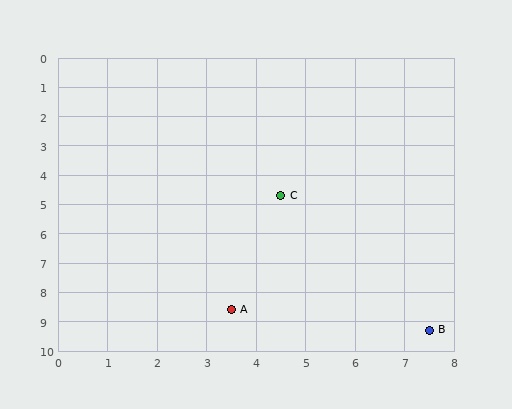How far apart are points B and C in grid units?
Points B and C are about 5.5 grid units apart.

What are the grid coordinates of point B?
Point B is at approximately (7.5, 9.3).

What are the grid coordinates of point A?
Point A is at approximately (3.5, 8.6).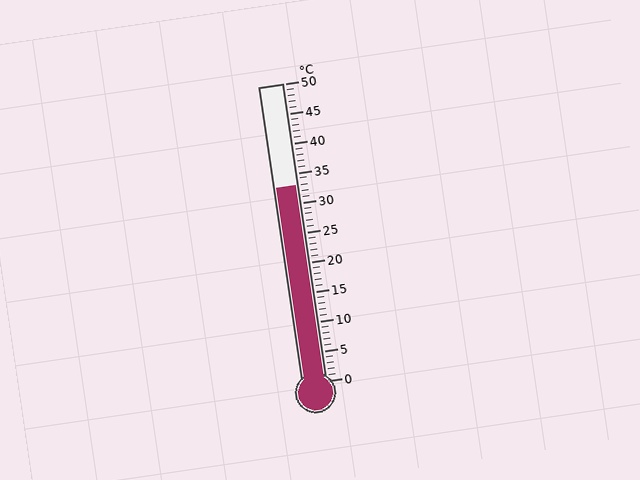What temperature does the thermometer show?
The thermometer shows approximately 33°C.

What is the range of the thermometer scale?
The thermometer scale ranges from 0°C to 50°C.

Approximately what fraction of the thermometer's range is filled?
The thermometer is filled to approximately 65% of its range.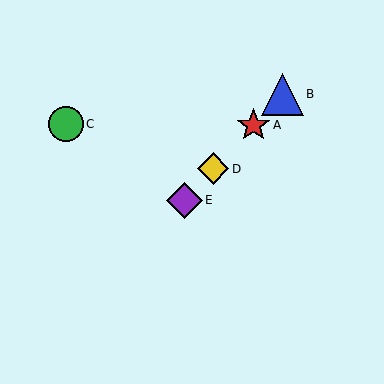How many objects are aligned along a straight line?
4 objects (A, B, D, E) are aligned along a straight line.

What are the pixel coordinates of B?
Object B is at (282, 94).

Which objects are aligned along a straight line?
Objects A, B, D, E are aligned along a straight line.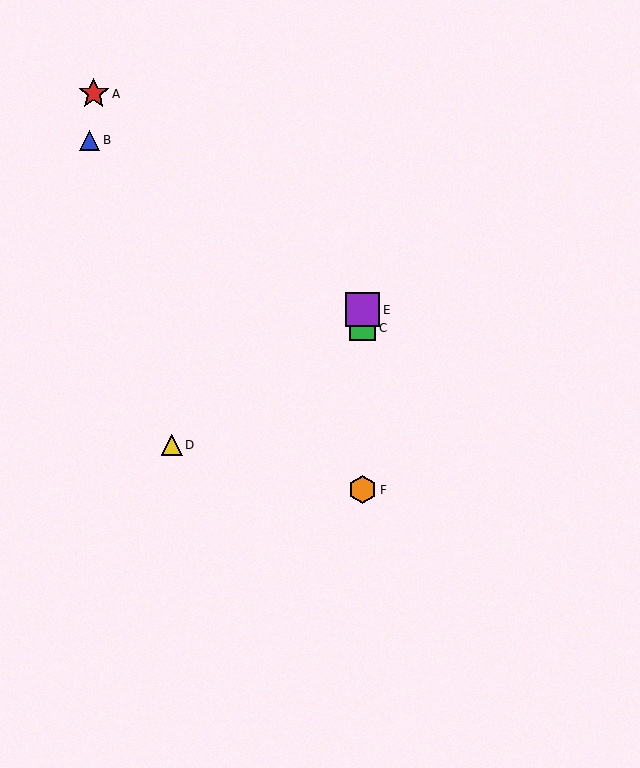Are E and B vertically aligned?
No, E is at x≈363 and B is at x≈90.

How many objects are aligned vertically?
3 objects (C, E, F) are aligned vertically.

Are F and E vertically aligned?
Yes, both are at x≈363.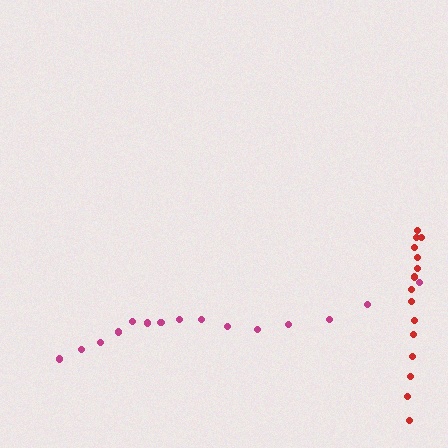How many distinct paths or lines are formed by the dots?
There are 2 distinct paths.